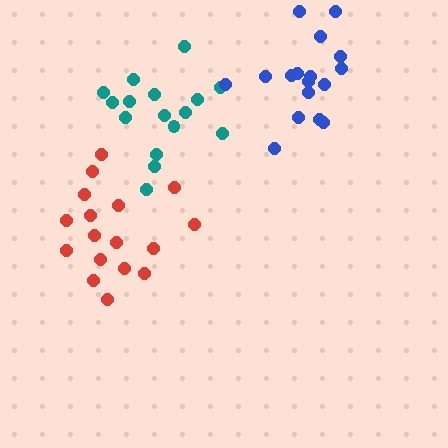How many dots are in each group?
Group 1: 16 dots, Group 2: 17 dots, Group 3: 17 dots (50 total).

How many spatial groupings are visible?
There are 3 spatial groupings.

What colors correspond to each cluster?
The clusters are colored: teal, red, blue.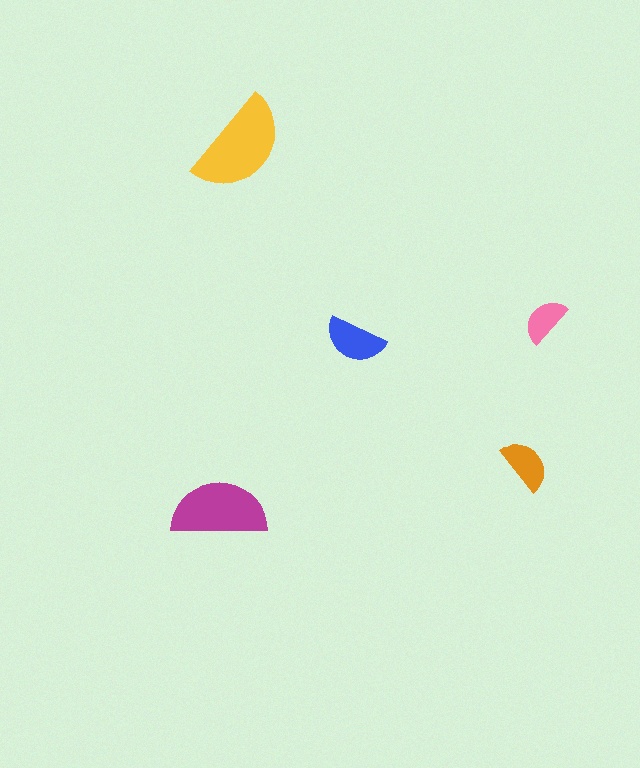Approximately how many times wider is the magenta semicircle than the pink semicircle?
About 2 times wider.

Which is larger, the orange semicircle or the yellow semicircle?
The yellow one.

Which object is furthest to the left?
The magenta semicircle is leftmost.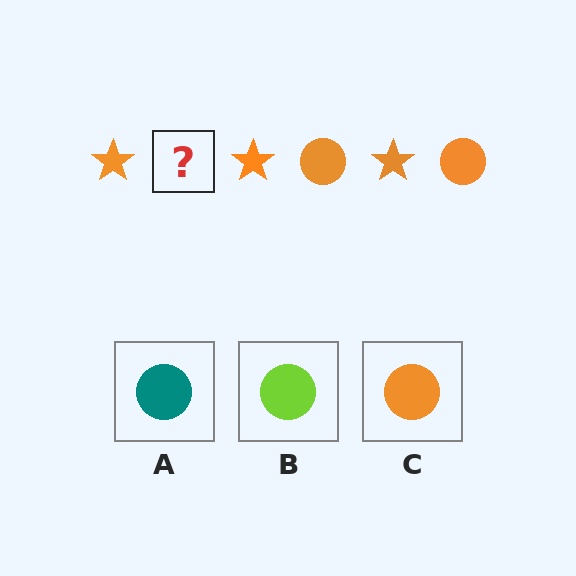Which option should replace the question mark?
Option C.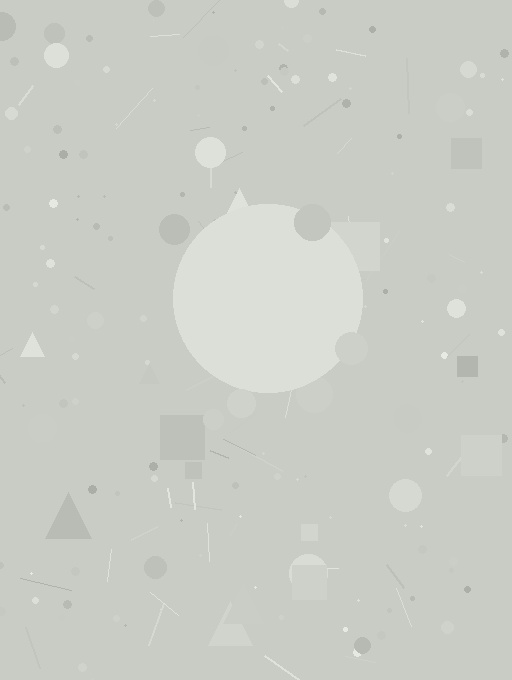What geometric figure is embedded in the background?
A circle is embedded in the background.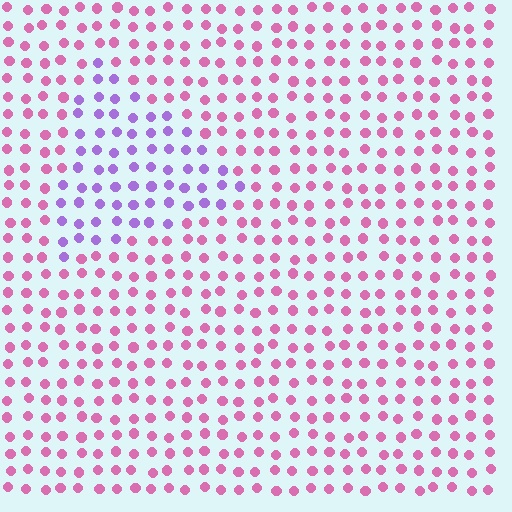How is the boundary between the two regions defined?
The boundary is defined purely by a slight shift in hue (about 52 degrees). Spacing, size, and orientation are identical on both sides.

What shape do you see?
I see a triangle.